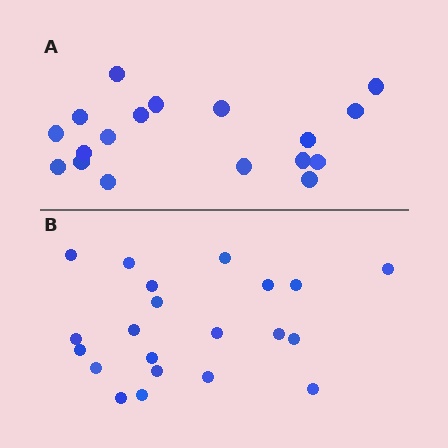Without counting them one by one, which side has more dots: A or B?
Region B (the bottom region) has more dots.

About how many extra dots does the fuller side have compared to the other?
Region B has just a few more — roughly 2 or 3 more dots than region A.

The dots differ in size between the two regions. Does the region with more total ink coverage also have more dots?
No. Region A has more total ink coverage because its dots are larger, but region B actually contains more individual dots. Total area can be misleading — the number of items is what matters here.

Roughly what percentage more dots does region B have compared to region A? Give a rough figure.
About 15% more.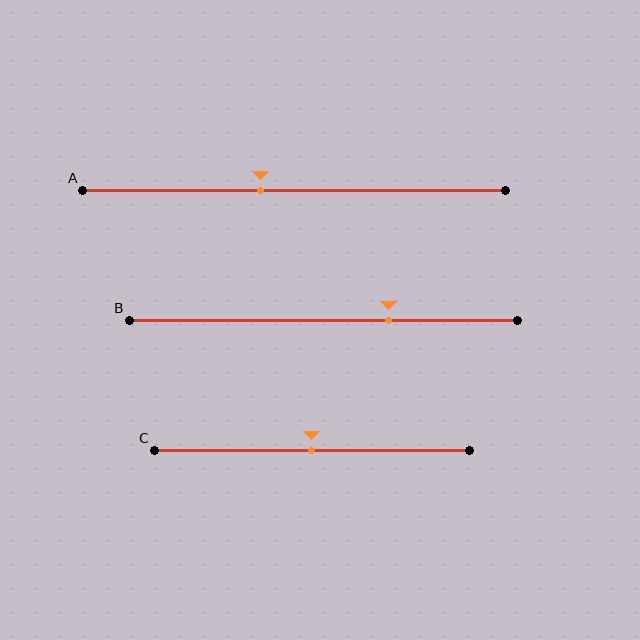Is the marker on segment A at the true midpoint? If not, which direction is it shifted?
No, the marker on segment A is shifted to the left by about 8% of the segment length.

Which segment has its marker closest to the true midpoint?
Segment C has its marker closest to the true midpoint.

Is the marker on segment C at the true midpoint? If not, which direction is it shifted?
Yes, the marker on segment C is at the true midpoint.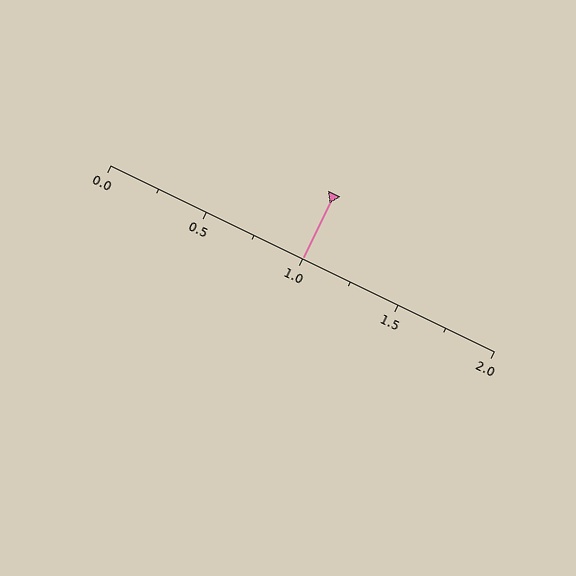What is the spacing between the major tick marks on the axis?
The major ticks are spaced 0.5 apart.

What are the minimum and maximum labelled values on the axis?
The axis runs from 0.0 to 2.0.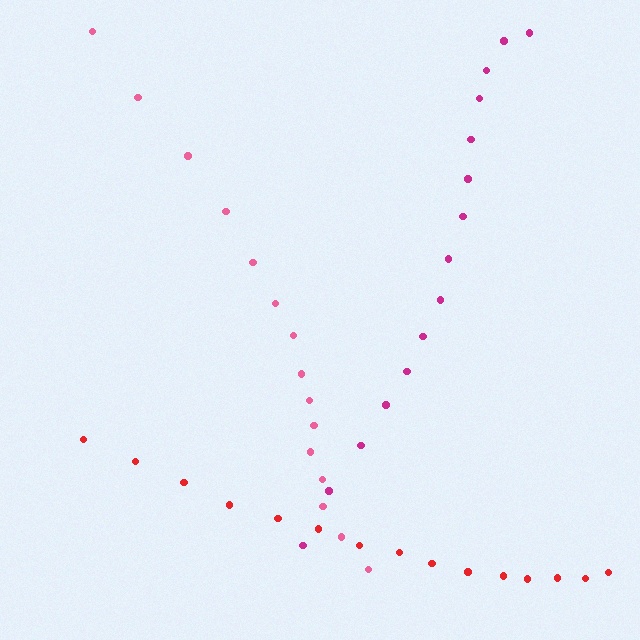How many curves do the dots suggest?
There are 3 distinct paths.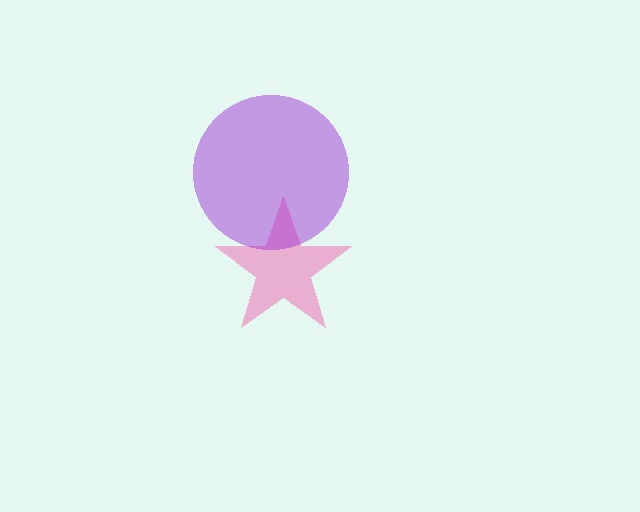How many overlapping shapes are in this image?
There are 2 overlapping shapes in the image.